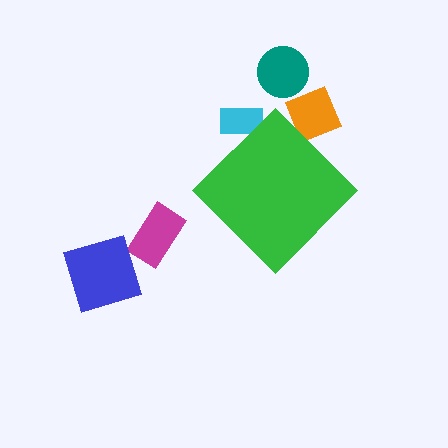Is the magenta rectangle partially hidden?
No, the magenta rectangle is fully visible.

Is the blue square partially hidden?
No, the blue square is fully visible.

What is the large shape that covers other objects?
A green diamond.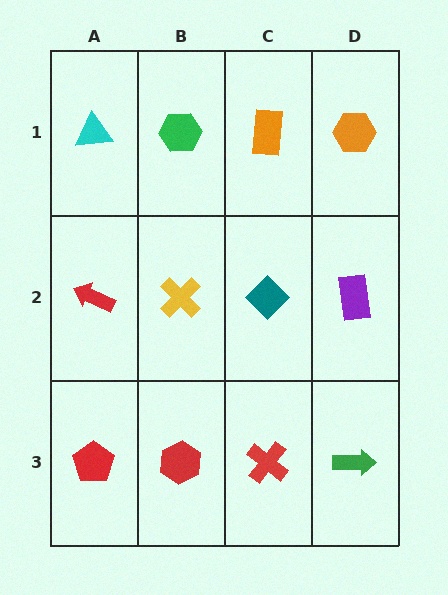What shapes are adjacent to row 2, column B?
A green hexagon (row 1, column B), a red hexagon (row 3, column B), a red arrow (row 2, column A), a teal diamond (row 2, column C).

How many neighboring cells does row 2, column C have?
4.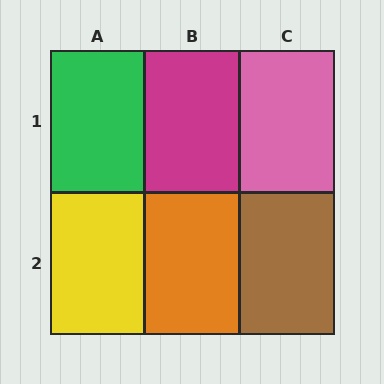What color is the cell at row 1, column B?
Magenta.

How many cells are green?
1 cell is green.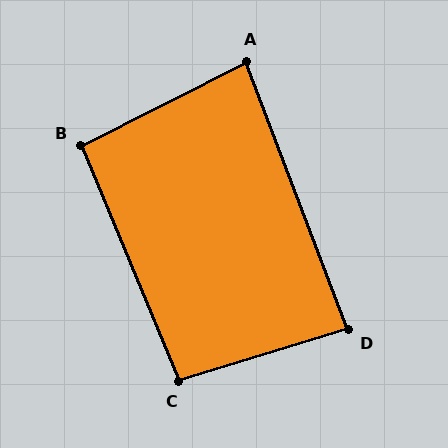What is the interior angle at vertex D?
Approximately 86 degrees (approximately right).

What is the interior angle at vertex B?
Approximately 94 degrees (approximately right).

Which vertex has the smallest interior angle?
A, at approximately 84 degrees.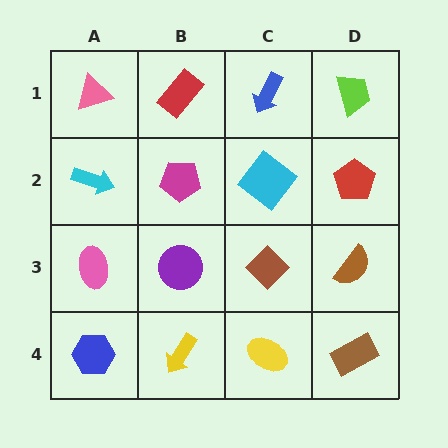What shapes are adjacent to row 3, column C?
A cyan diamond (row 2, column C), a yellow ellipse (row 4, column C), a purple circle (row 3, column B), a brown semicircle (row 3, column D).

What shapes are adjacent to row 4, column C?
A brown diamond (row 3, column C), a yellow arrow (row 4, column B), a brown rectangle (row 4, column D).